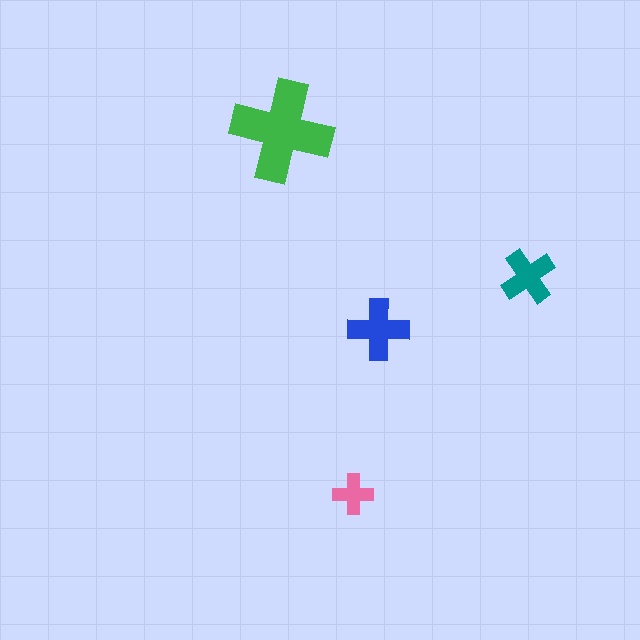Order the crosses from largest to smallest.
the green one, the blue one, the teal one, the pink one.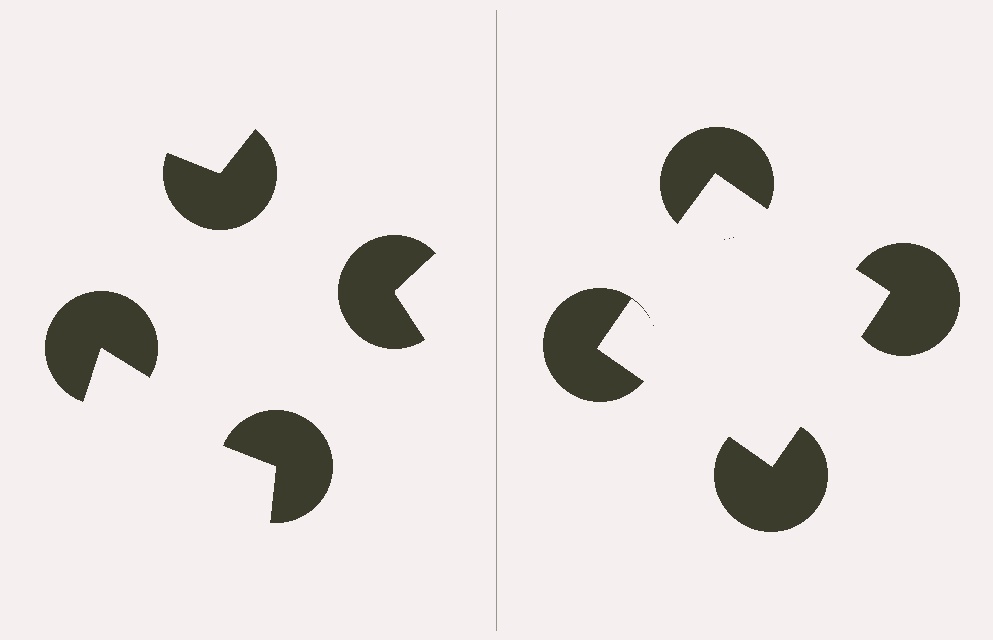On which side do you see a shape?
An illusory square appears on the right side. On the left side the wedge cuts are rotated, so no coherent shape forms.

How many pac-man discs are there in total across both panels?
8 — 4 on each side.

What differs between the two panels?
The pac-man discs are positioned identically on both sides; only the wedge orientations differ. On the right they align to a square; on the left they are misaligned.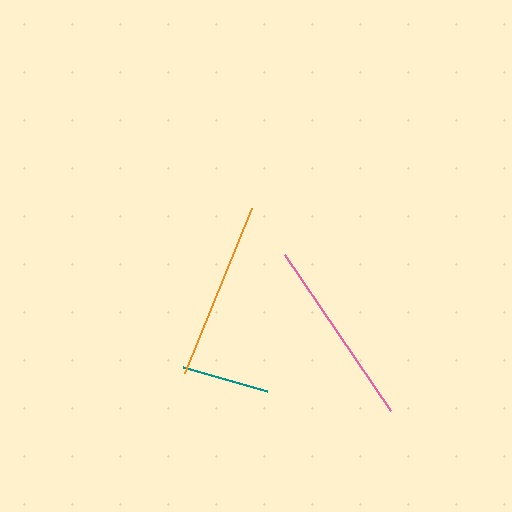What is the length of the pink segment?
The pink segment is approximately 188 pixels long.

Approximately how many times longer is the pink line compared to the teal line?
The pink line is approximately 2.2 times the length of the teal line.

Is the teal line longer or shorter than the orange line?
The orange line is longer than the teal line.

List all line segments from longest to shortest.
From longest to shortest: pink, orange, teal.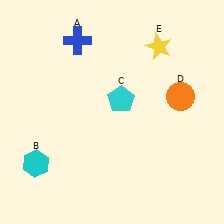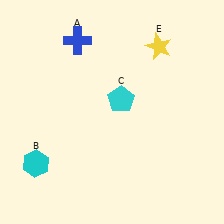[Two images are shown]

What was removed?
The orange circle (D) was removed in Image 2.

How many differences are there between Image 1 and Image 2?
There is 1 difference between the two images.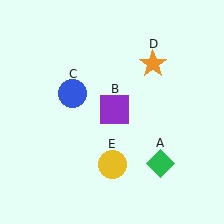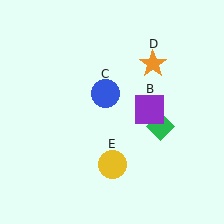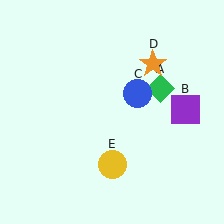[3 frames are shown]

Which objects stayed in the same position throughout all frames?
Orange star (object D) and yellow circle (object E) remained stationary.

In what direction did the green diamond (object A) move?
The green diamond (object A) moved up.